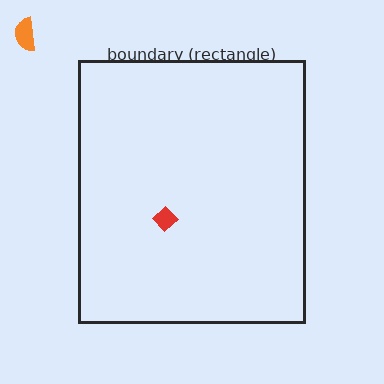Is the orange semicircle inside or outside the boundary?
Outside.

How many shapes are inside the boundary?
1 inside, 1 outside.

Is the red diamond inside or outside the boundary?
Inside.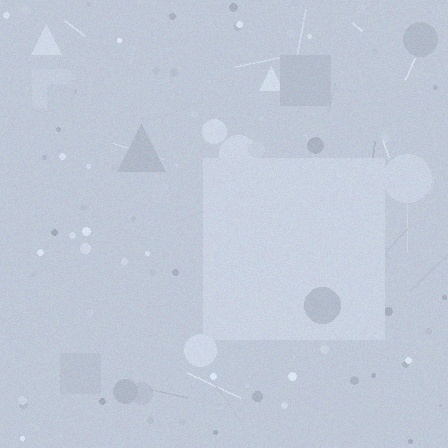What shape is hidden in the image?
A square is hidden in the image.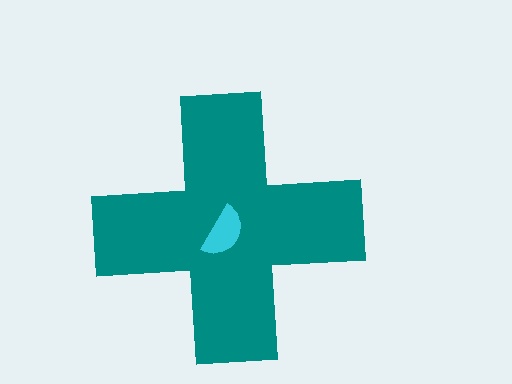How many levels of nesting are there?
2.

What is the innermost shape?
The cyan semicircle.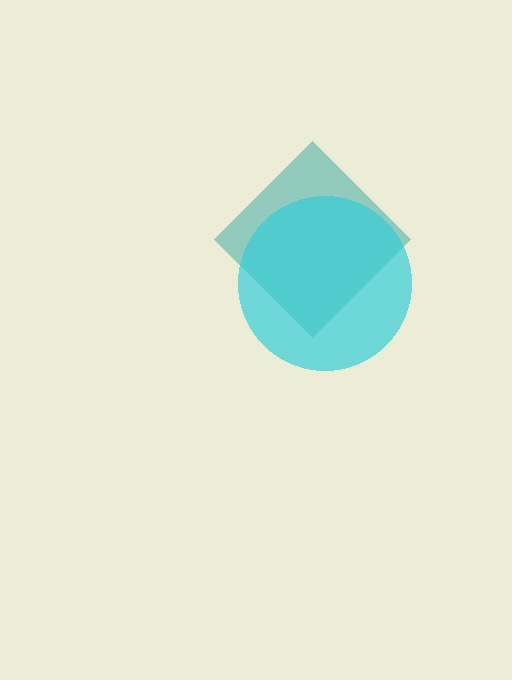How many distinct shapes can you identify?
There are 2 distinct shapes: a teal diamond, a cyan circle.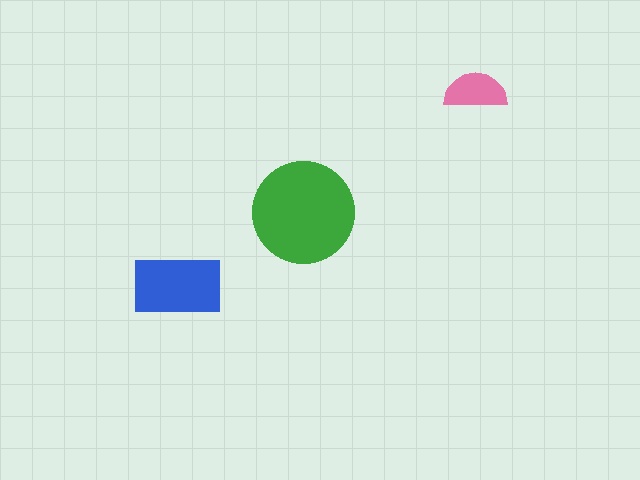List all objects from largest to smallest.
The green circle, the blue rectangle, the pink semicircle.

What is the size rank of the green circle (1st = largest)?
1st.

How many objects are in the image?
There are 3 objects in the image.